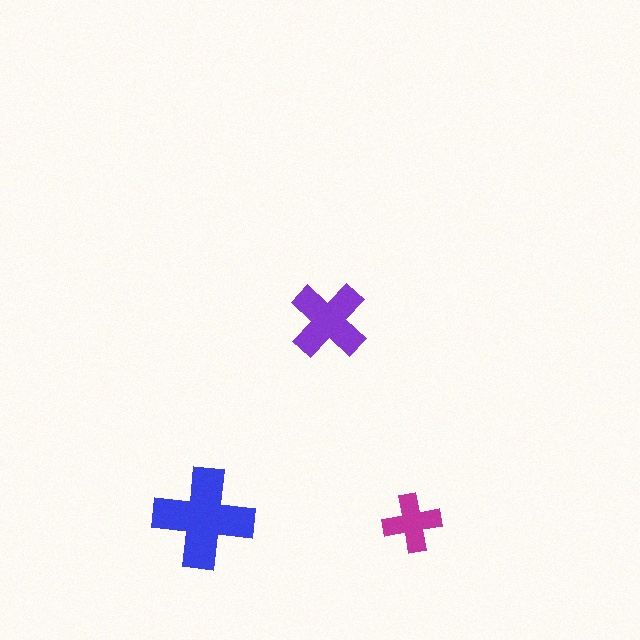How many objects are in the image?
There are 3 objects in the image.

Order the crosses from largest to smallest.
the blue one, the purple one, the magenta one.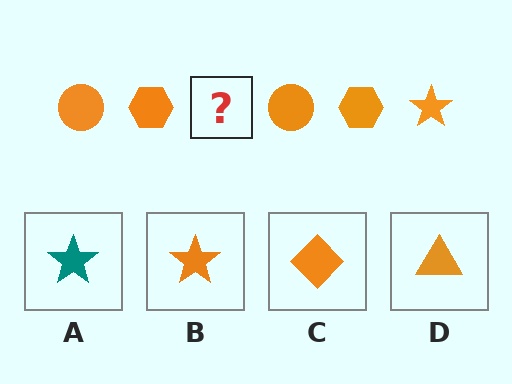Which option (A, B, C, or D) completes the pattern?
B.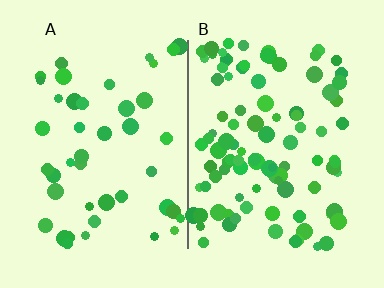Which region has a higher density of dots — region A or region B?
B (the right).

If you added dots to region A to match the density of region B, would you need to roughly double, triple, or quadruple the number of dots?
Approximately double.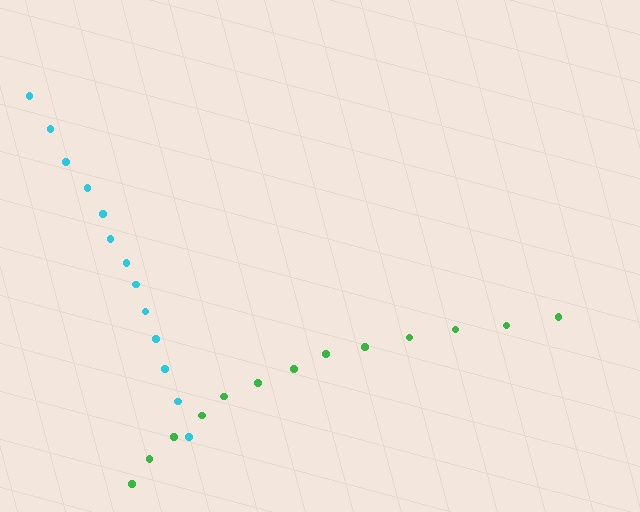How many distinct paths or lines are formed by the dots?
There are 2 distinct paths.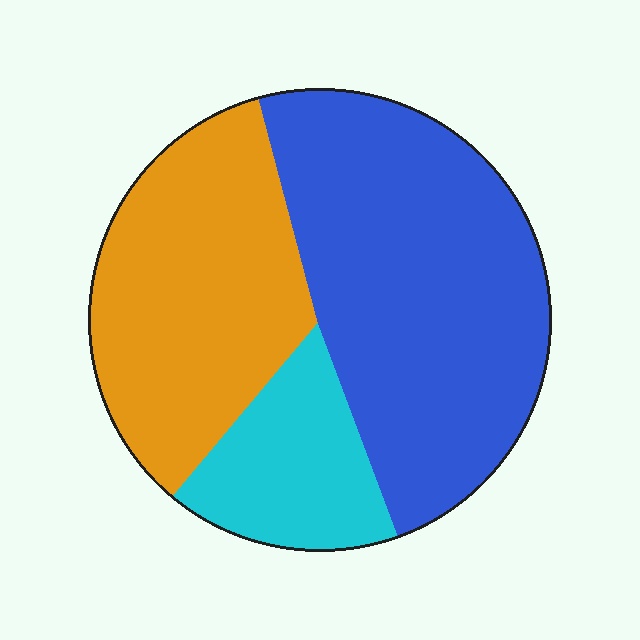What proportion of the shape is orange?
Orange takes up between a third and a half of the shape.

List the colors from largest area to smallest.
From largest to smallest: blue, orange, cyan.